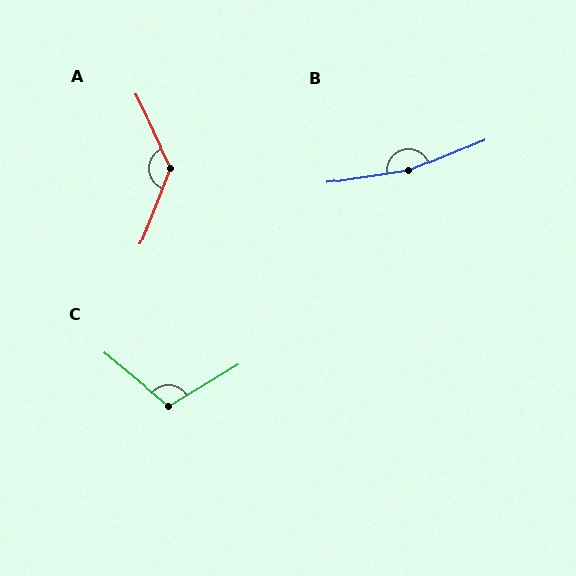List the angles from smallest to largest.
C (109°), A (133°), B (166°).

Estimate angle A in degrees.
Approximately 133 degrees.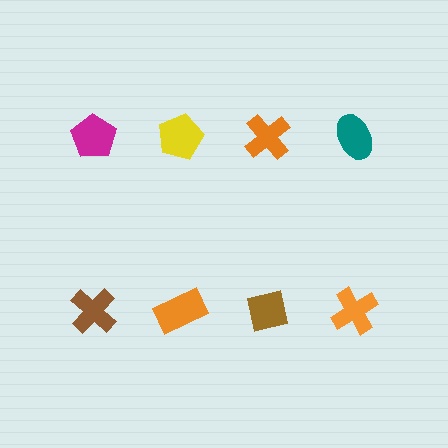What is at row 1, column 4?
A teal ellipse.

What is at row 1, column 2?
A yellow pentagon.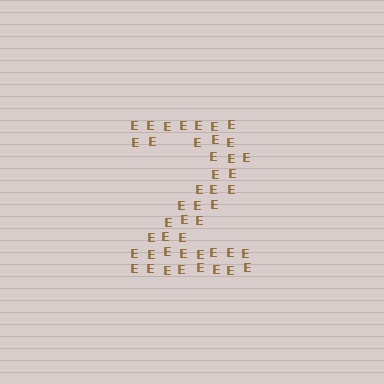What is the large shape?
The large shape is the digit 2.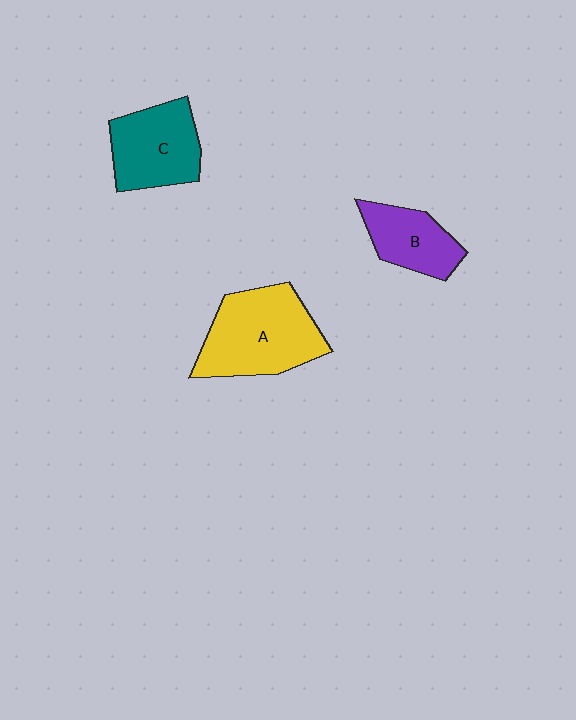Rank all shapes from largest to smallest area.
From largest to smallest: A (yellow), C (teal), B (purple).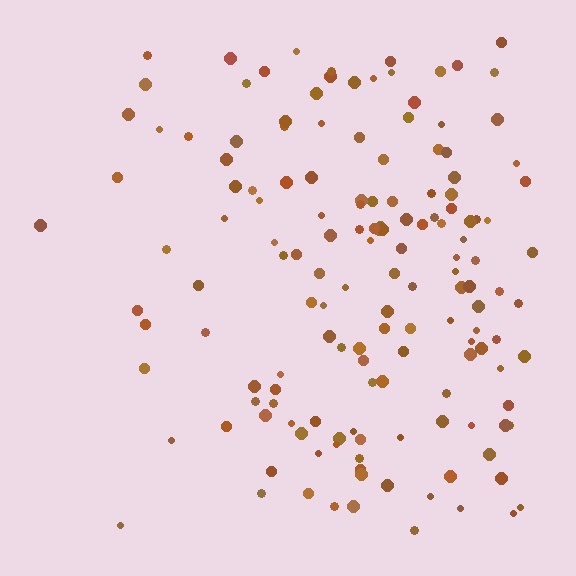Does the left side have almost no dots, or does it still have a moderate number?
Still a moderate number, just noticeably fewer than the right.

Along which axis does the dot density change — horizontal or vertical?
Horizontal.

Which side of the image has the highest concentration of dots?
The right.